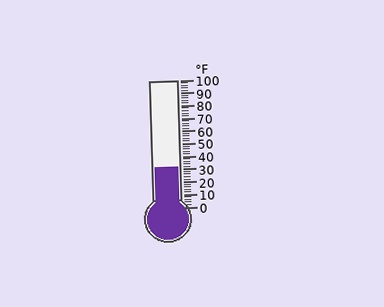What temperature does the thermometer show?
The thermometer shows approximately 32°F.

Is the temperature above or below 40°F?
The temperature is below 40°F.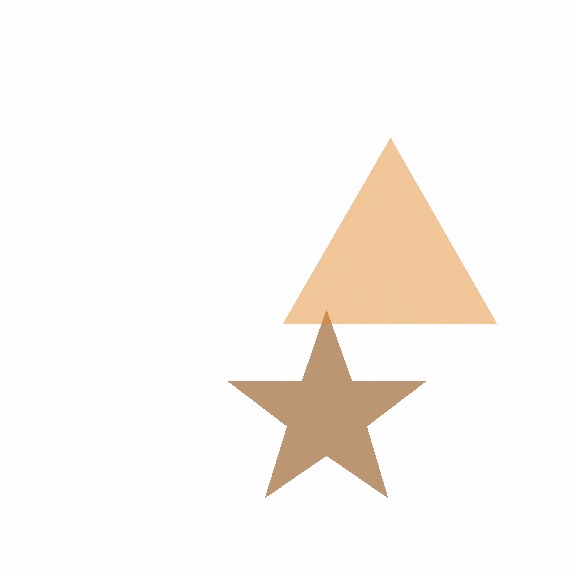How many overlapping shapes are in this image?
There are 2 overlapping shapes in the image.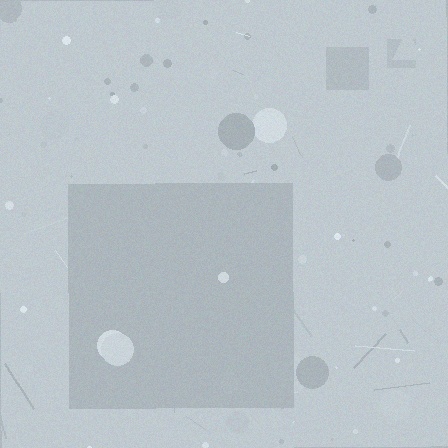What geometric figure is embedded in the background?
A square is embedded in the background.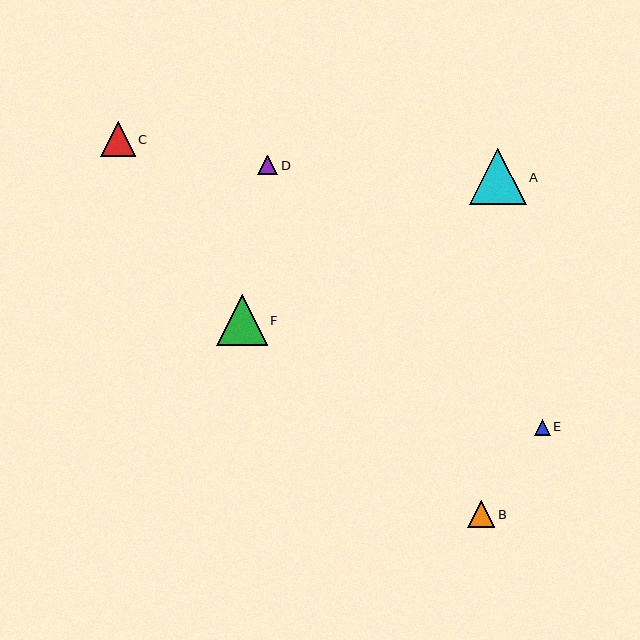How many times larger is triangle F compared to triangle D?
Triangle F is approximately 2.5 times the size of triangle D.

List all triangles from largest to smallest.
From largest to smallest: A, F, C, B, D, E.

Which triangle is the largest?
Triangle A is the largest with a size of approximately 56 pixels.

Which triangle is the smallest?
Triangle E is the smallest with a size of approximately 16 pixels.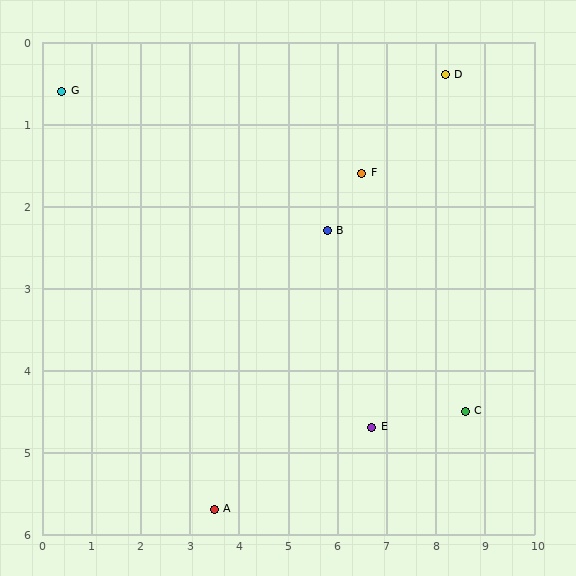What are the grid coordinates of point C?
Point C is at approximately (8.6, 4.5).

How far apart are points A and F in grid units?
Points A and F are about 5.1 grid units apart.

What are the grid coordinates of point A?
Point A is at approximately (3.5, 5.7).